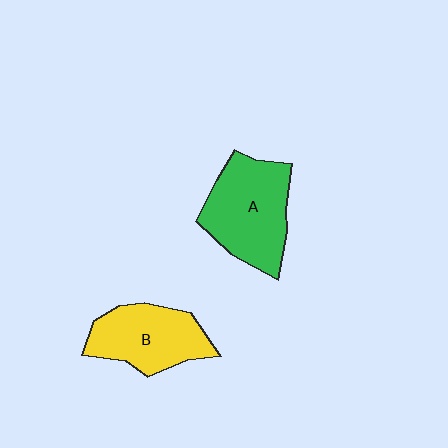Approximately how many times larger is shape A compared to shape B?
Approximately 1.2 times.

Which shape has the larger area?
Shape A (green).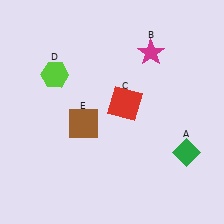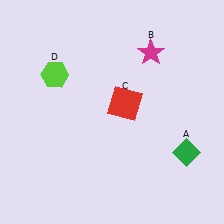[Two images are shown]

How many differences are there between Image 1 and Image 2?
There is 1 difference between the two images.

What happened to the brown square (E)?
The brown square (E) was removed in Image 2. It was in the bottom-left area of Image 1.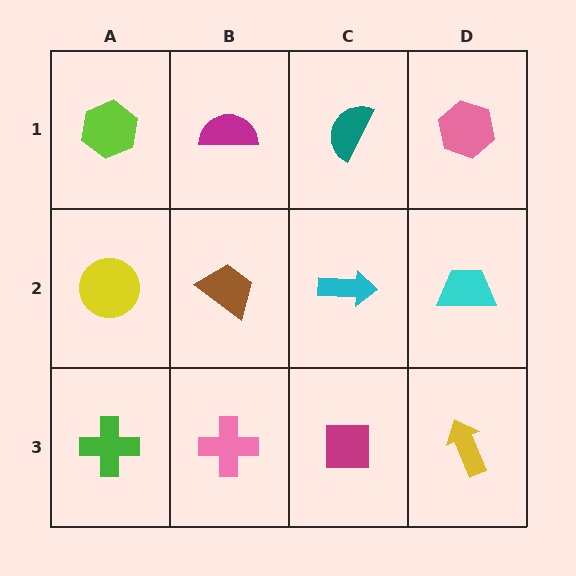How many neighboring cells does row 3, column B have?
3.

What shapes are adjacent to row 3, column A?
A yellow circle (row 2, column A), a pink cross (row 3, column B).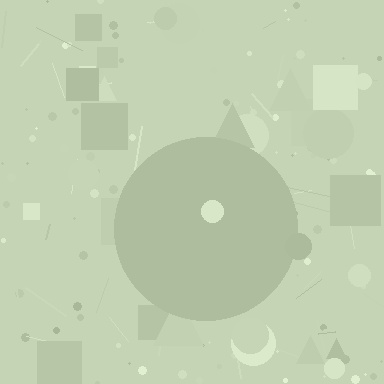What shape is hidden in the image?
A circle is hidden in the image.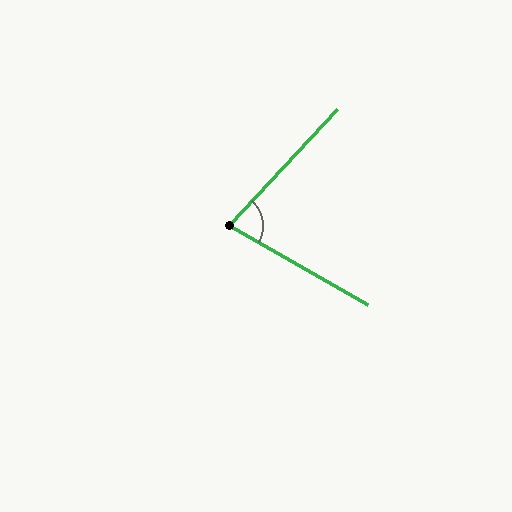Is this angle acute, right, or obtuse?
It is acute.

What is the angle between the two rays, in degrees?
Approximately 77 degrees.